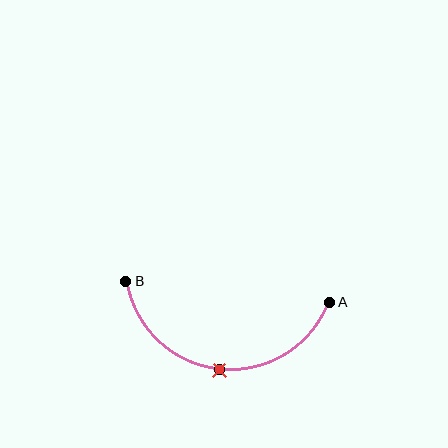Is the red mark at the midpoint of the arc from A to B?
Yes. The red mark lies on the arc at equal arc-length from both A and B — it is the arc midpoint.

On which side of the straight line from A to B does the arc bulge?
The arc bulges below the straight line connecting A and B.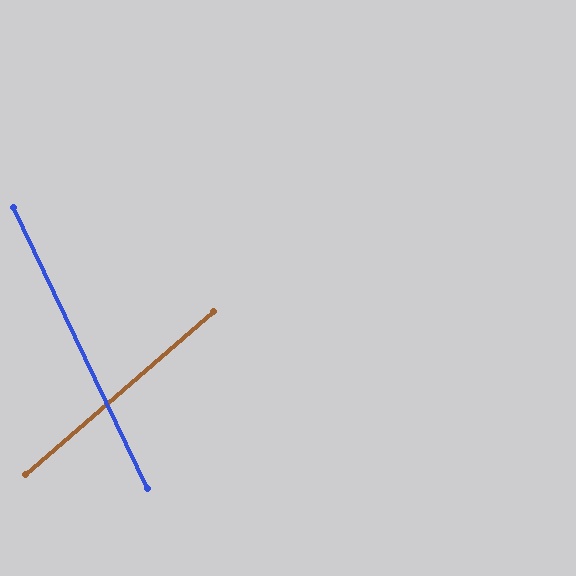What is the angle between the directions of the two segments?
Approximately 74 degrees.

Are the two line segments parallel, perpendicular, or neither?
Neither parallel nor perpendicular — they differ by about 74°.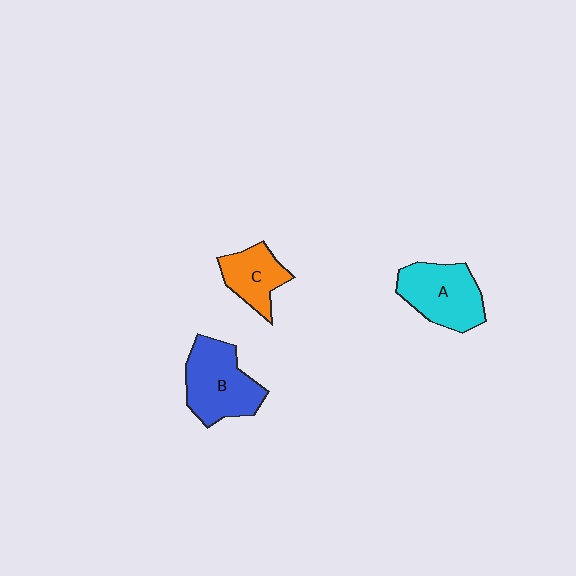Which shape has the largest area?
Shape B (blue).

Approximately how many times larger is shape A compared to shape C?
Approximately 1.5 times.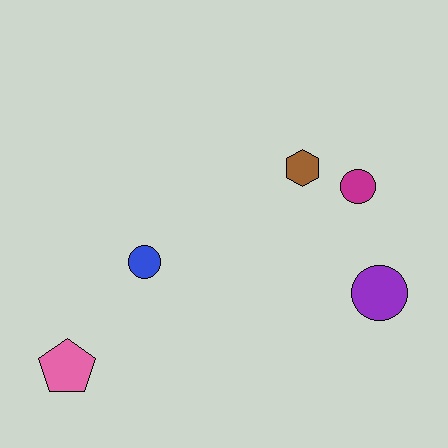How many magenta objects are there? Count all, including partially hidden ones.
There is 1 magenta object.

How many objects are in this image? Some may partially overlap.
There are 5 objects.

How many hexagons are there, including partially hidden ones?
There is 1 hexagon.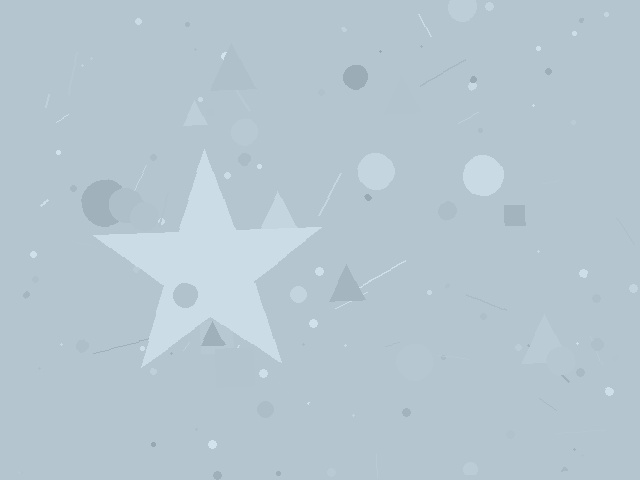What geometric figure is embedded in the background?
A star is embedded in the background.